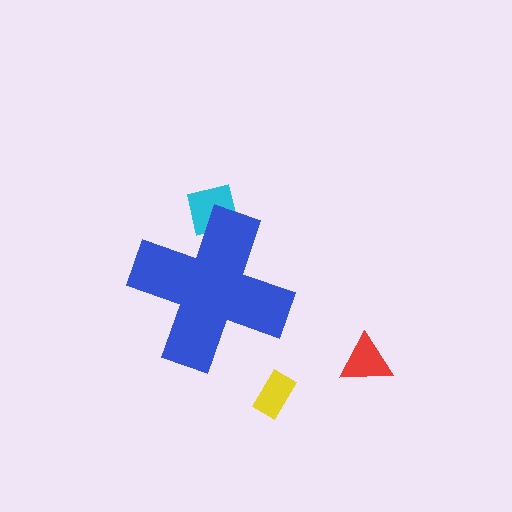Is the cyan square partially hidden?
Yes, the cyan square is partially hidden behind the blue cross.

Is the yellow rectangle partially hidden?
No, the yellow rectangle is fully visible.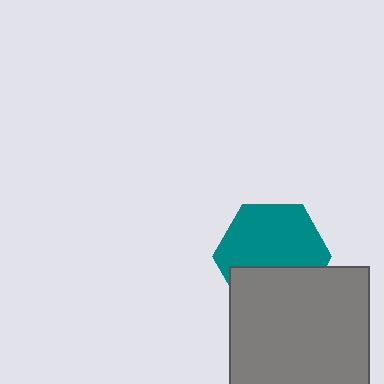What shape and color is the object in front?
The object in front is a gray square.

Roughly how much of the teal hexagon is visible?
About half of it is visible (roughly 62%).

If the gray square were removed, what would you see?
You would see the complete teal hexagon.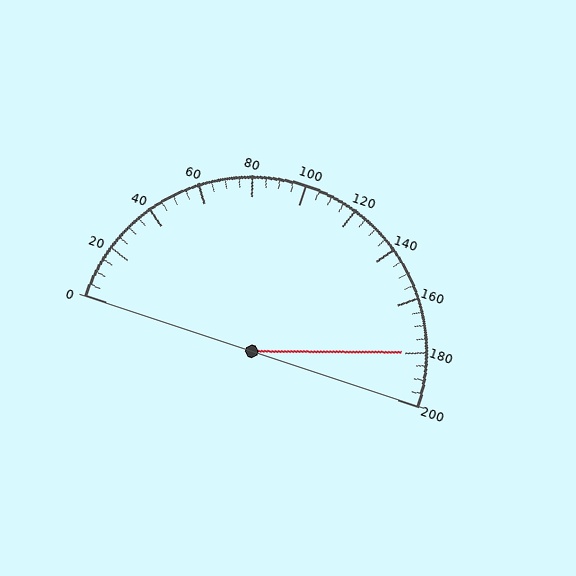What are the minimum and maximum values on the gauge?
The gauge ranges from 0 to 200.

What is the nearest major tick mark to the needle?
The nearest major tick mark is 180.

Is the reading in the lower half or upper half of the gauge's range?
The reading is in the upper half of the range (0 to 200).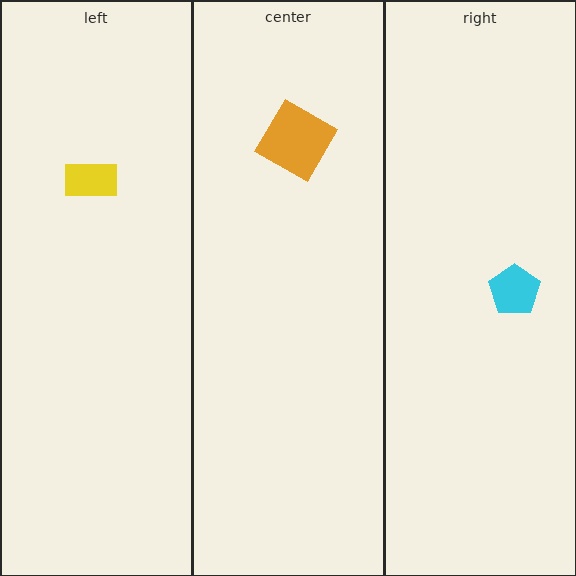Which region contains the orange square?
The center region.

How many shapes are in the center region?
1.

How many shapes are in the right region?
1.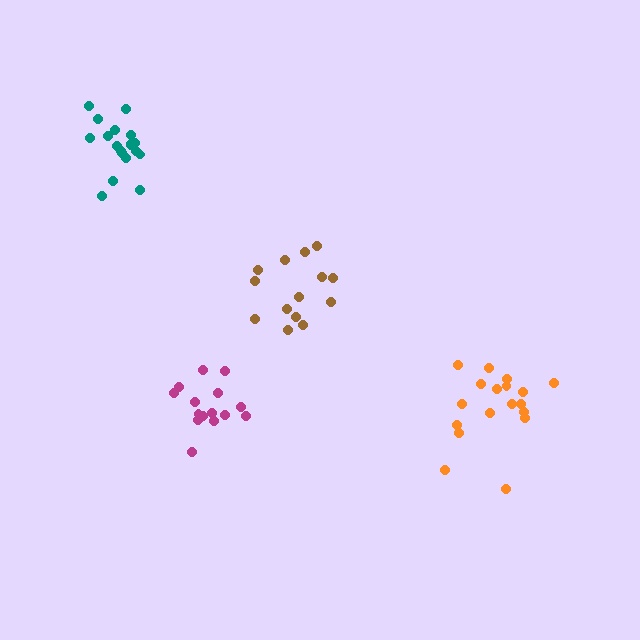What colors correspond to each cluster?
The clusters are colored: brown, orange, magenta, teal.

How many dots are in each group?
Group 1: 14 dots, Group 2: 18 dots, Group 3: 15 dots, Group 4: 19 dots (66 total).